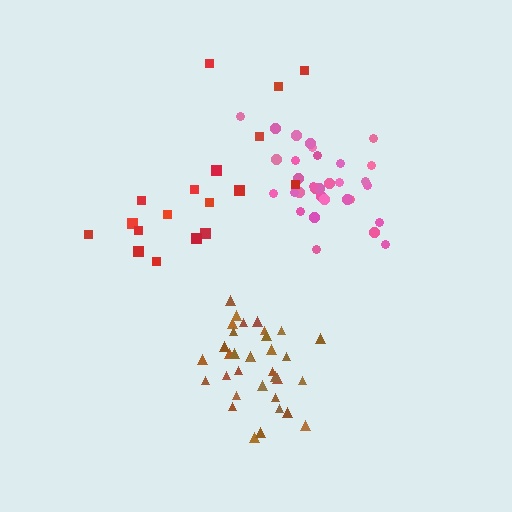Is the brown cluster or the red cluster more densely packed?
Brown.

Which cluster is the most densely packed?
Brown.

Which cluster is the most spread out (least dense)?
Red.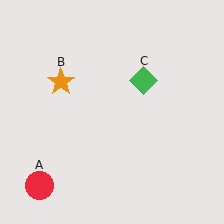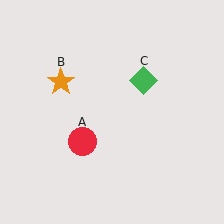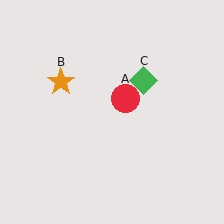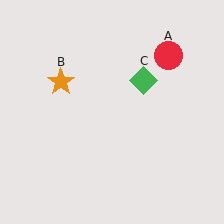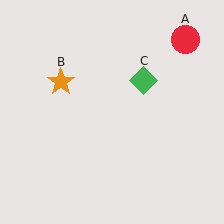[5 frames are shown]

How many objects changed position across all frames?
1 object changed position: red circle (object A).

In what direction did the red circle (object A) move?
The red circle (object A) moved up and to the right.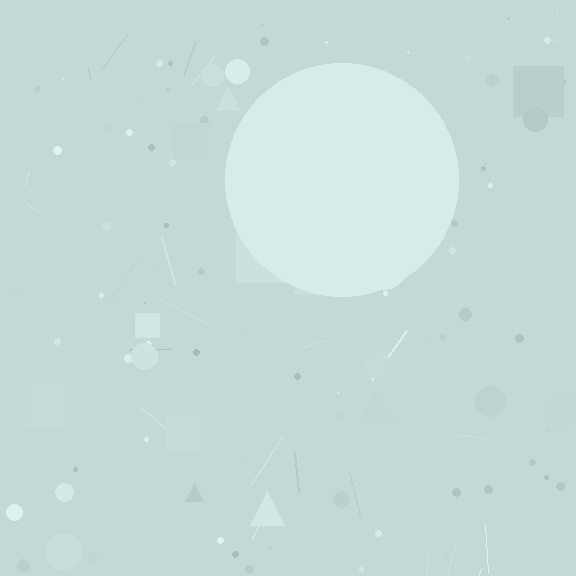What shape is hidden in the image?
A circle is hidden in the image.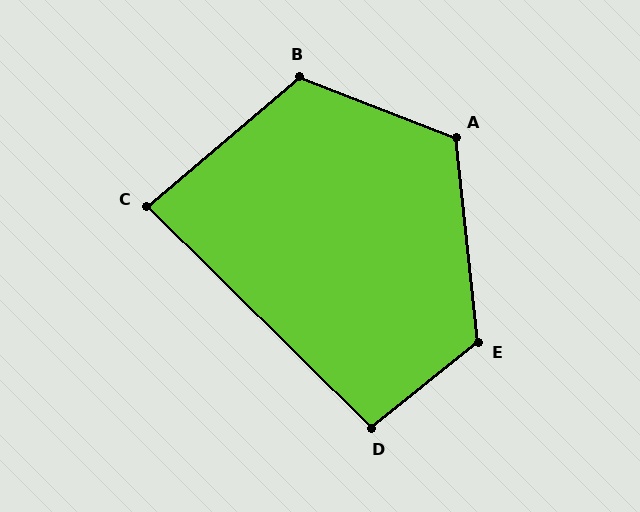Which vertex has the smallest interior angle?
C, at approximately 85 degrees.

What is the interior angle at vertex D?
Approximately 96 degrees (obtuse).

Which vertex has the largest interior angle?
E, at approximately 123 degrees.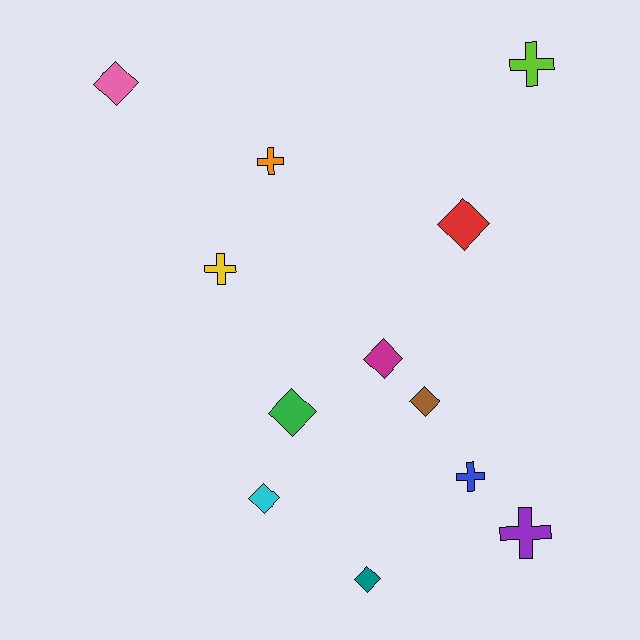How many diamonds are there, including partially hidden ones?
There are 7 diamonds.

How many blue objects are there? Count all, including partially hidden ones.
There is 1 blue object.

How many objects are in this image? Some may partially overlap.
There are 12 objects.